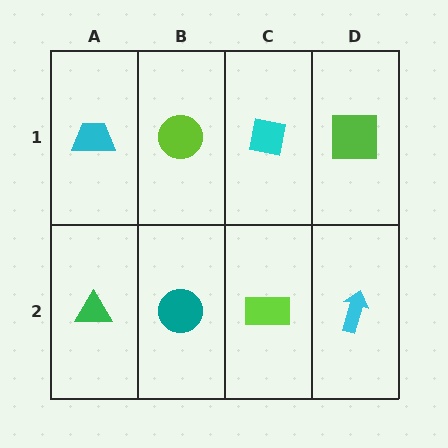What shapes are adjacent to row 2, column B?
A lime circle (row 1, column B), a green triangle (row 2, column A), a lime rectangle (row 2, column C).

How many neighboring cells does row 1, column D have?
2.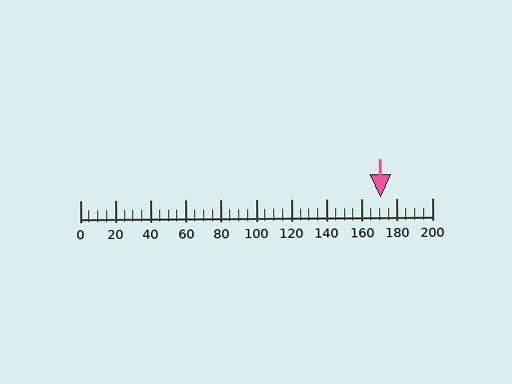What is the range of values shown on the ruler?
The ruler shows values from 0 to 200.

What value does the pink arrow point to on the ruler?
The pink arrow points to approximately 171.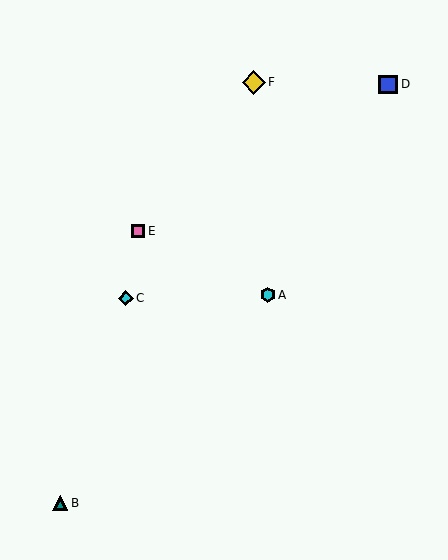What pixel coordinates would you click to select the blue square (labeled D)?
Click at (388, 84) to select the blue square D.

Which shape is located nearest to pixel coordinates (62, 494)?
The teal triangle (labeled B) at (60, 503) is nearest to that location.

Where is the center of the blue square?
The center of the blue square is at (388, 84).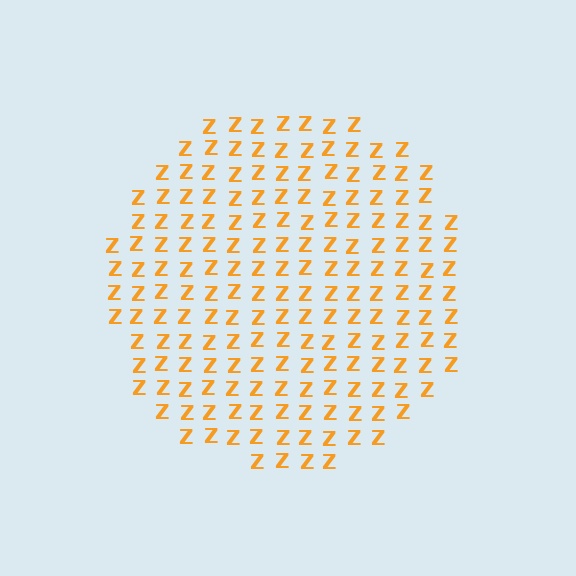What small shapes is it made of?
It is made of small letter Z's.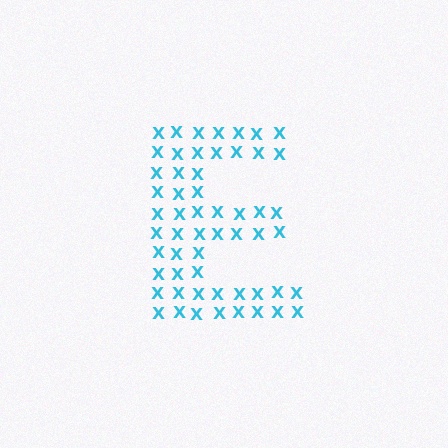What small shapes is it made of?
It is made of small letter X's.